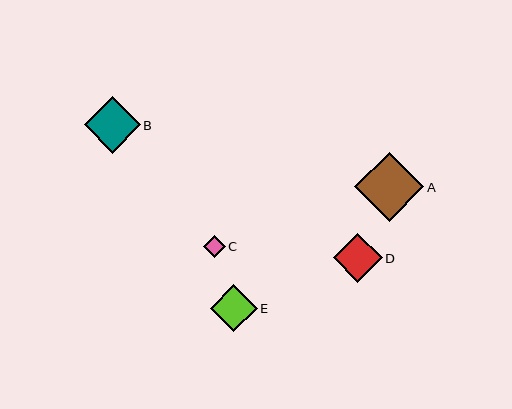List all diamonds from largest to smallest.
From largest to smallest: A, B, D, E, C.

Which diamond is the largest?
Diamond A is the largest with a size of approximately 69 pixels.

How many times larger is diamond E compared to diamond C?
Diamond E is approximately 2.2 times the size of diamond C.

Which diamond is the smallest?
Diamond C is the smallest with a size of approximately 21 pixels.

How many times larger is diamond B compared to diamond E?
Diamond B is approximately 1.2 times the size of diamond E.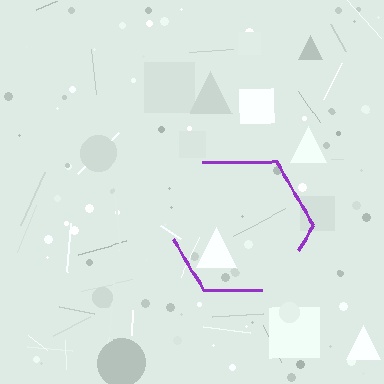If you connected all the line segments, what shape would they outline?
They would outline a hexagon.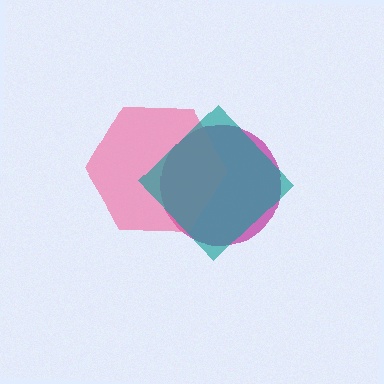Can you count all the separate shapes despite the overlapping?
Yes, there are 3 separate shapes.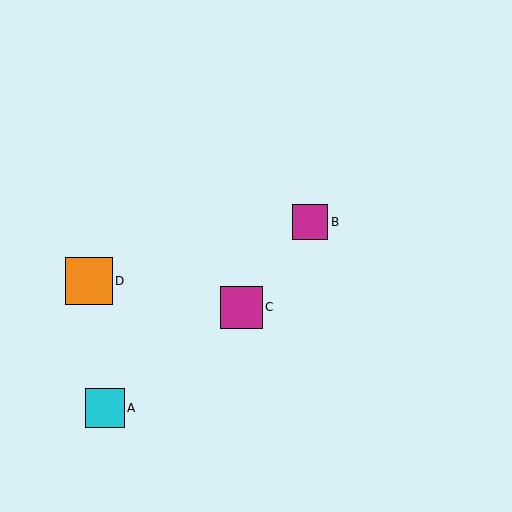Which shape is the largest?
The orange square (labeled D) is the largest.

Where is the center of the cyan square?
The center of the cyan square is at (105, 408).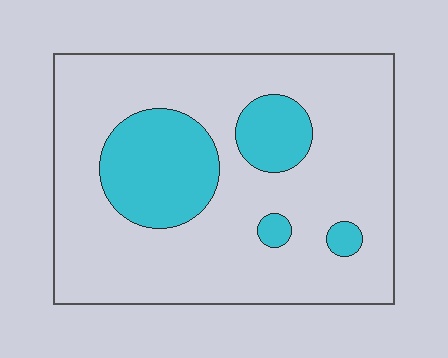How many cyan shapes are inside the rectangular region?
4.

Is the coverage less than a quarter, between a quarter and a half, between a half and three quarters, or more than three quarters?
Less than a quarter.